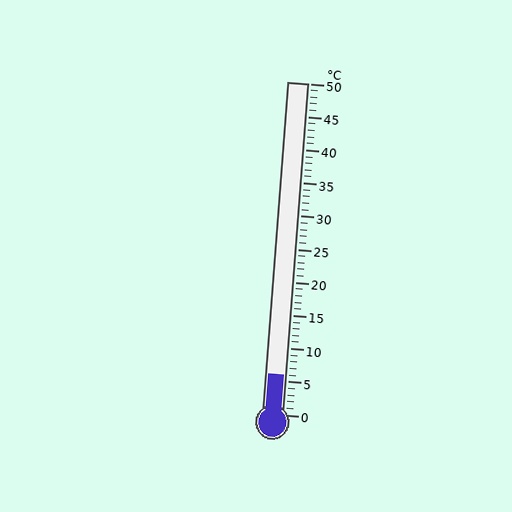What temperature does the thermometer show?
The thermometer shows approximately 6°C.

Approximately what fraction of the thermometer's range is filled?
The thermometer is filled to approximately 10% of its range.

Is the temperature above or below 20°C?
The temperature is below 20°C.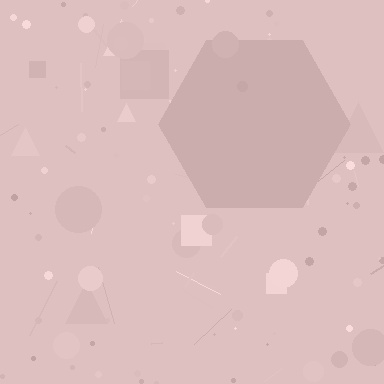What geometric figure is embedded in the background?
A hexagon is embedded in the background.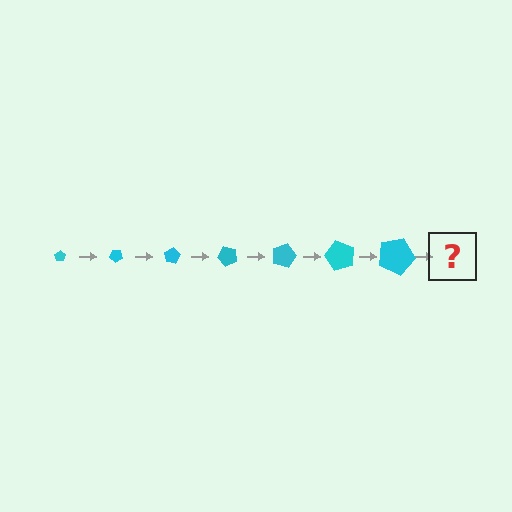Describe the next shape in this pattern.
It should be a pentagon, larger than the previous one and rotated 280 degrees from the start.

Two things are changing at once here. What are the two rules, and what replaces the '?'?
The two rules are that the pentagon grows larger each step and it rotates 40 degrees each step. The '?' should be a pentagon, larger than the previous one and rotated 280 degrees from the start.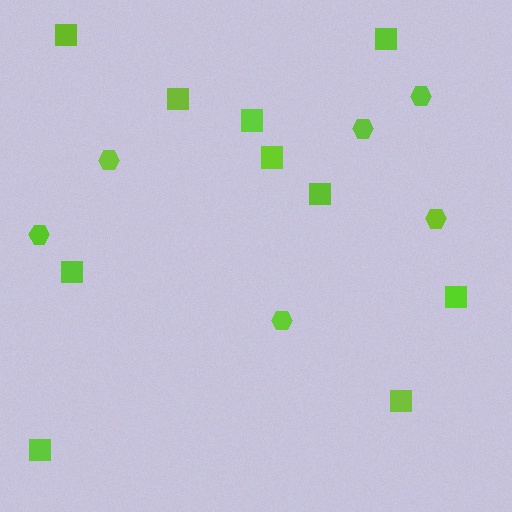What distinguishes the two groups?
There are 2 groups: one group of hexagons (6) and one group of squares (10).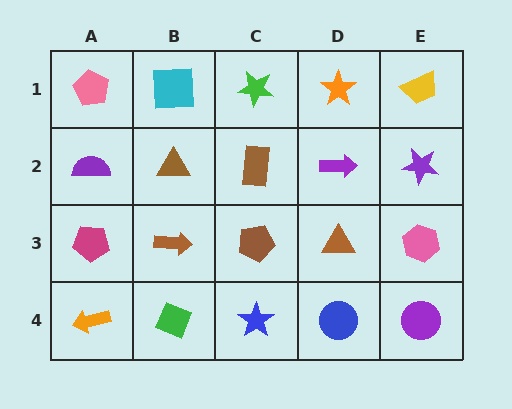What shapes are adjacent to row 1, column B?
A brown triangle (row 2, column B), a pink pentagon (row 1, column A), a green star (row 1, column C).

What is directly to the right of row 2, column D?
A purple star.